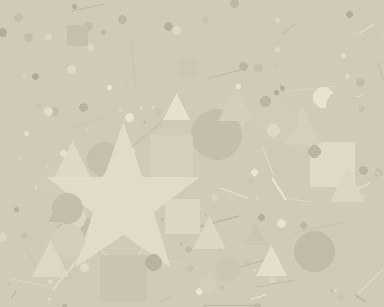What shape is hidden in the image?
A star is hidden in the image.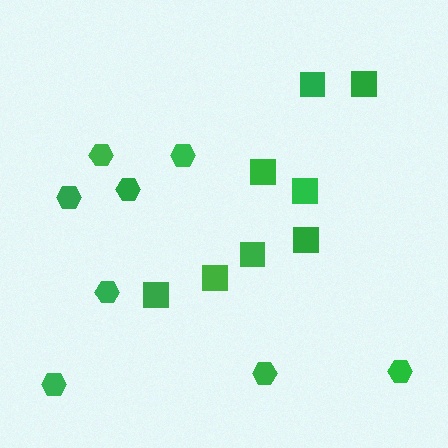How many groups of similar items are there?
There are 2 groups: one group of squares (8) and one group of hexagons (8).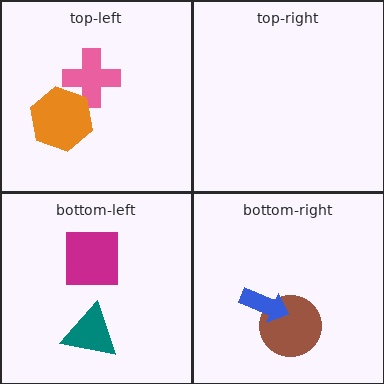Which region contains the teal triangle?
The bottom-left region.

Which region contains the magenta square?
The bottom-left region.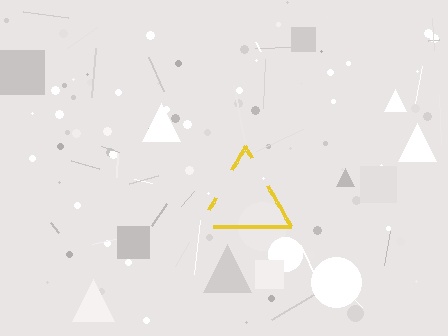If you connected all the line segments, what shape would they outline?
They would outline a triangle.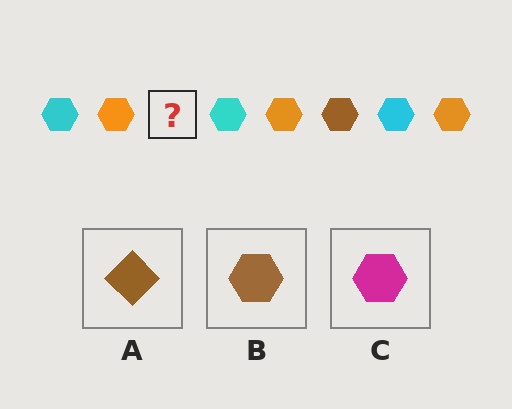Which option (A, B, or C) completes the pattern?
B.